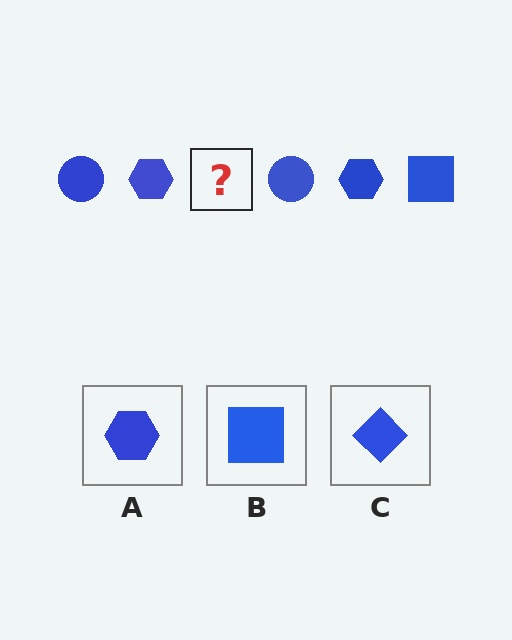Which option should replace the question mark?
Option B.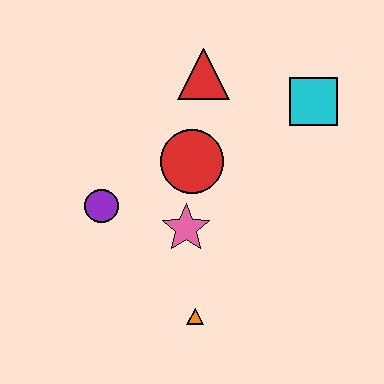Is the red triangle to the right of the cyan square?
No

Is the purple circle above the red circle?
No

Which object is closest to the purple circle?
The pink star is closest to the purple circle.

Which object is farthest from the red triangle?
The orange triangle is farthest from the red triangle.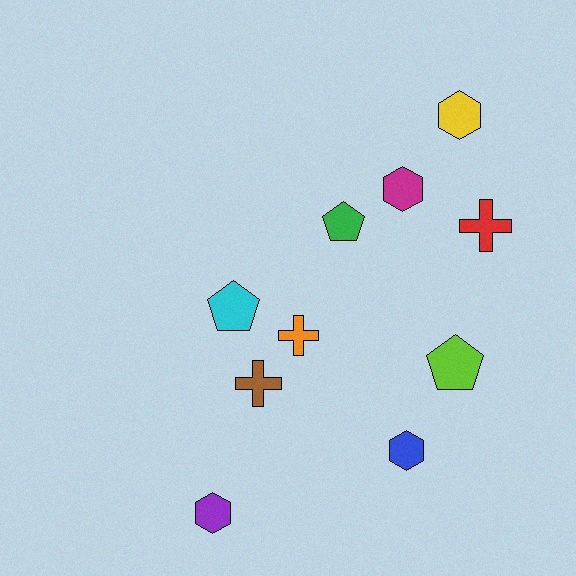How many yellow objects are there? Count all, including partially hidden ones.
There is 1 yellow object.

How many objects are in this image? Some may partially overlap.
There are 10 objects.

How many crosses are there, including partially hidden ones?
There are 3 crosses.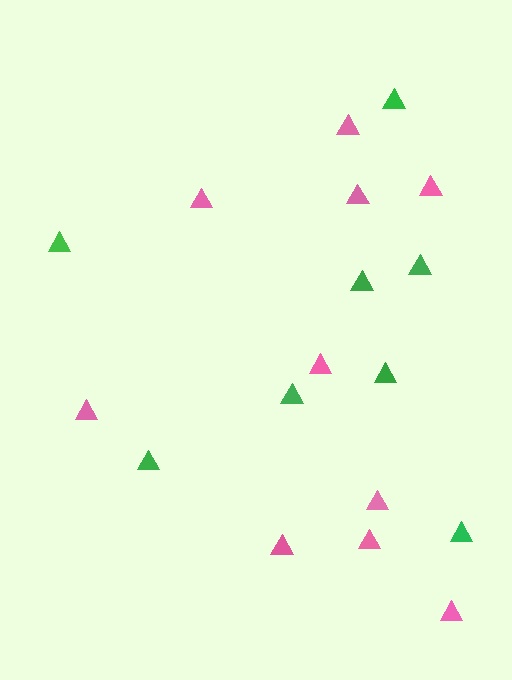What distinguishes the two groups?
There are 2 groups: one group of pink triangles (10) and one group of green triangles (8).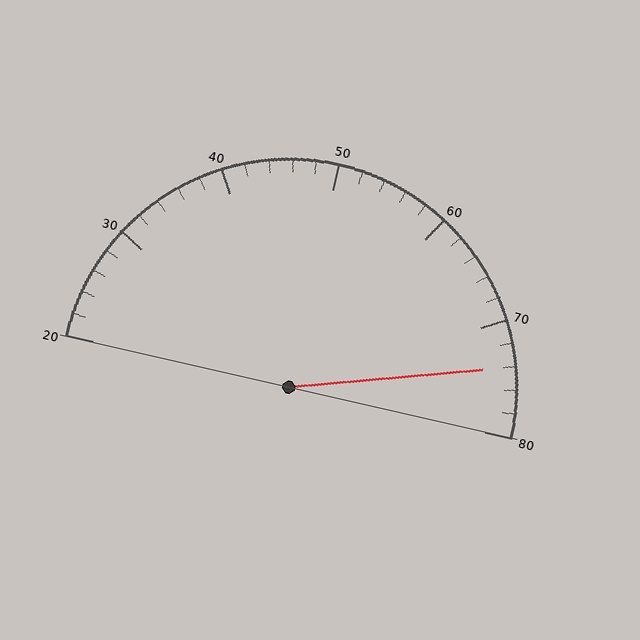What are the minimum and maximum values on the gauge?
The gauge ranges from 20 to 80.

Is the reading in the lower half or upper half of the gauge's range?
The reading is in the upper half of the range (20 to 80).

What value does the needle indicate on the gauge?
The needle indicates approximately 74.